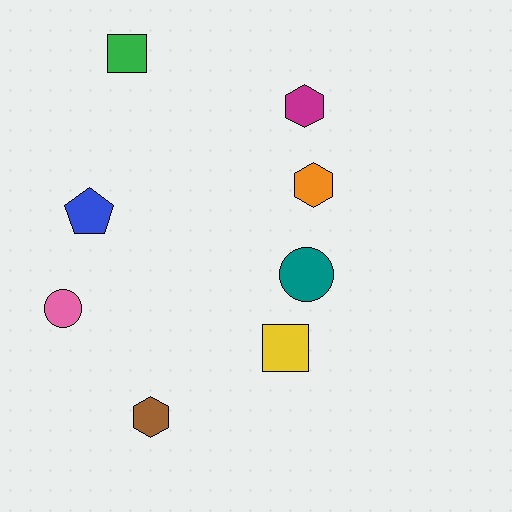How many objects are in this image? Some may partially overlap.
There are 8 objects.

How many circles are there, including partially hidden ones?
There are 2 circles.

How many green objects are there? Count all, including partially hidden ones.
There is 1 green object.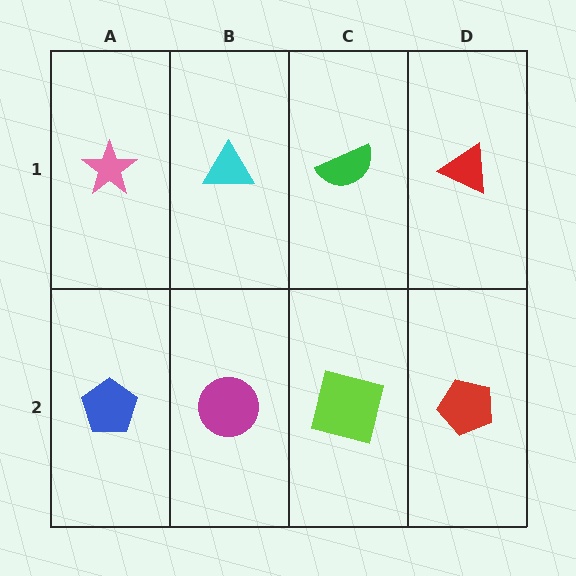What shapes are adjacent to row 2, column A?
A pink star (row 1, column A), a magenta circle (row 2, column B).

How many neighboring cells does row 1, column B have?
3.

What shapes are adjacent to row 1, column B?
A magenta circle (row 2, column B), a pink star (row 1, column A), a green semicircle (row 1, column C).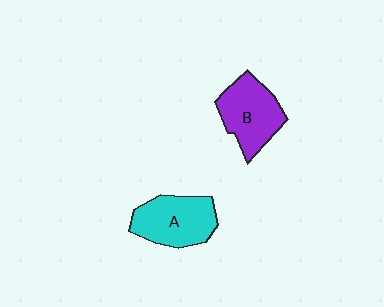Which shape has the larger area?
Shape A (cyan).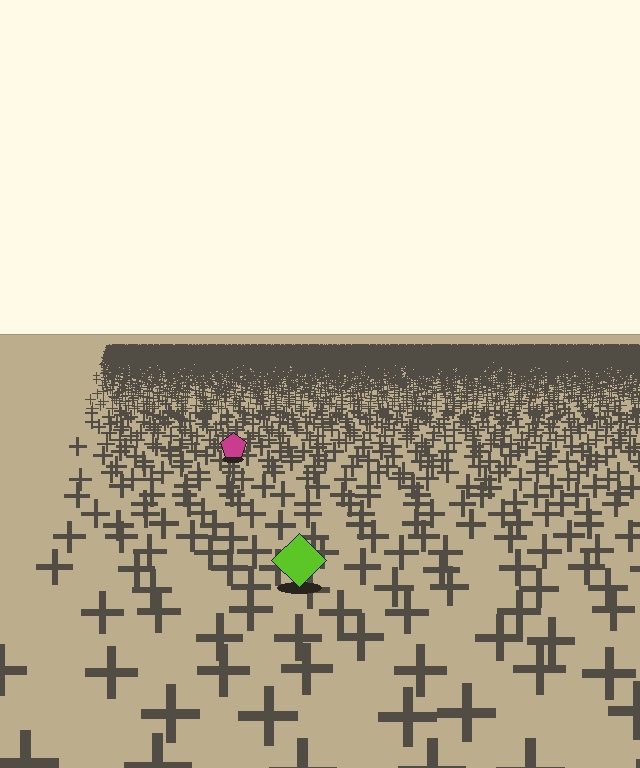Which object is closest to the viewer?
The lime diamond is closest. The texture marks near it are larger and more spread out.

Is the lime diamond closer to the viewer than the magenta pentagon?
Yes. The lime diamond is closer — you can tell from the texture gradient: the ground texture is coarser near it.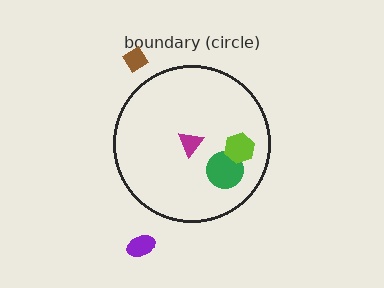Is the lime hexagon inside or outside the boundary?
Inside.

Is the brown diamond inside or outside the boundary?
Outside.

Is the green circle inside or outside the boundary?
Inside.